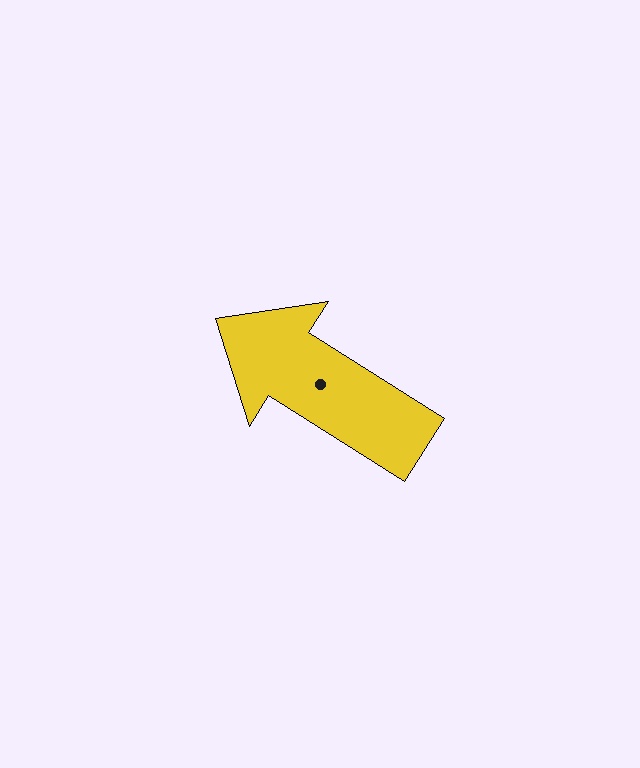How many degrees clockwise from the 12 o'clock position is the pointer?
Approximately 302 degrees.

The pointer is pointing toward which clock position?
Roughly 10 o'clock.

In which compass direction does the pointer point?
Northwest.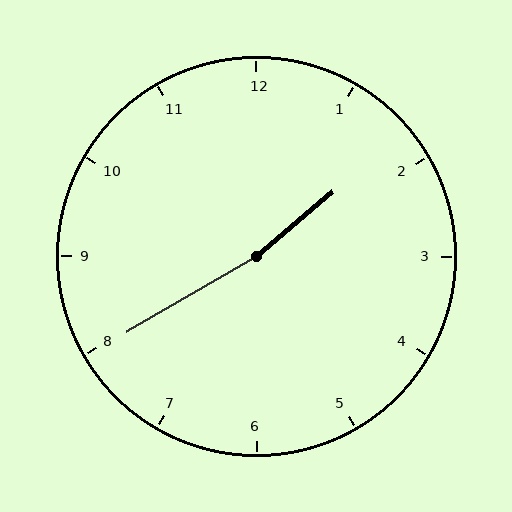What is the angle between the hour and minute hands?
Approximately 170 degrees.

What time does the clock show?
1:40.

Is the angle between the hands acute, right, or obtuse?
It is obtuse.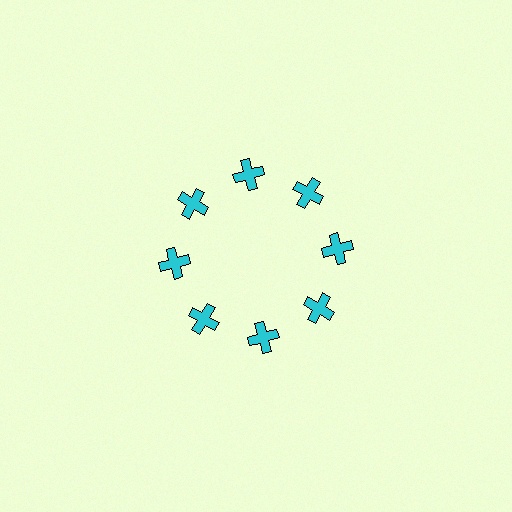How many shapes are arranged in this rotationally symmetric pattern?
There are 8 shapes, arranged in 8 groups of 1.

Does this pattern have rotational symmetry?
Yes, this pattern has 8-fold rotational symmetry. It looks the same after rotating 45 degrees around the center.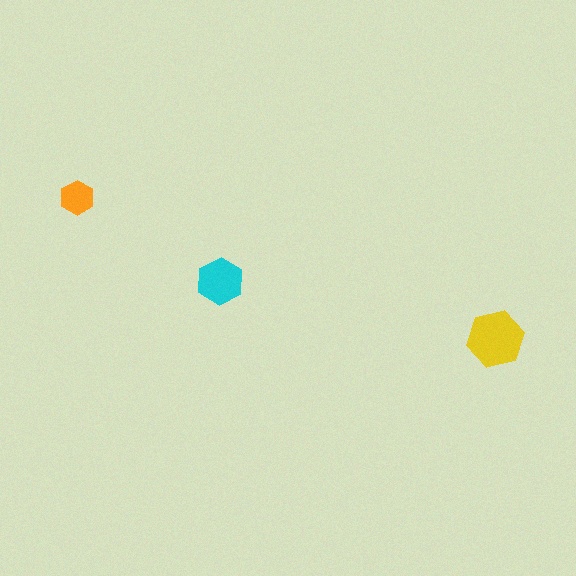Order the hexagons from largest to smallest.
the yellow one, the cyan one, the orange one.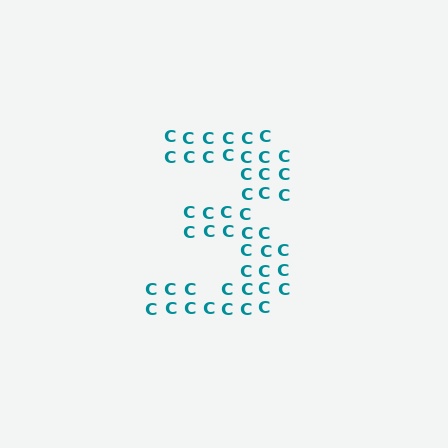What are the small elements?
The small elements are letter C's.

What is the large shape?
The large shape is the digit 3.